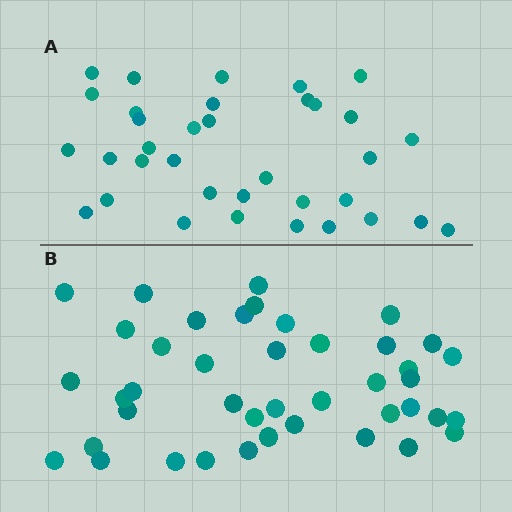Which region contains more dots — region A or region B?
Region B (the bottom region) has more dots.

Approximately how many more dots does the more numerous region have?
Region B has roughly 8 or so more dots than region A.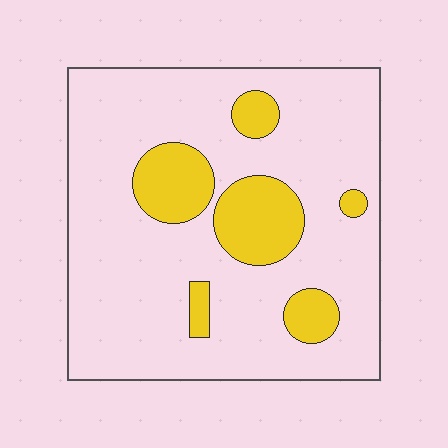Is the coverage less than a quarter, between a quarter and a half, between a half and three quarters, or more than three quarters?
Less than a quarter.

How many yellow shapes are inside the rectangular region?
6.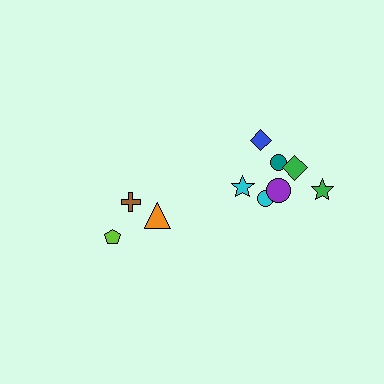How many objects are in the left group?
There are 3 objects.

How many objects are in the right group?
There are 7 objects.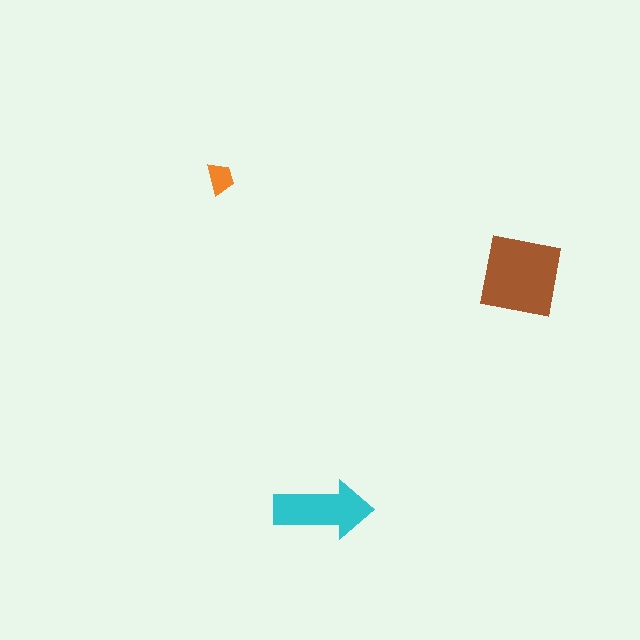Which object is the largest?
The brown square.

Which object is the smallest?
The orange trapezoid.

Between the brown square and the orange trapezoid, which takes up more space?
The brown square.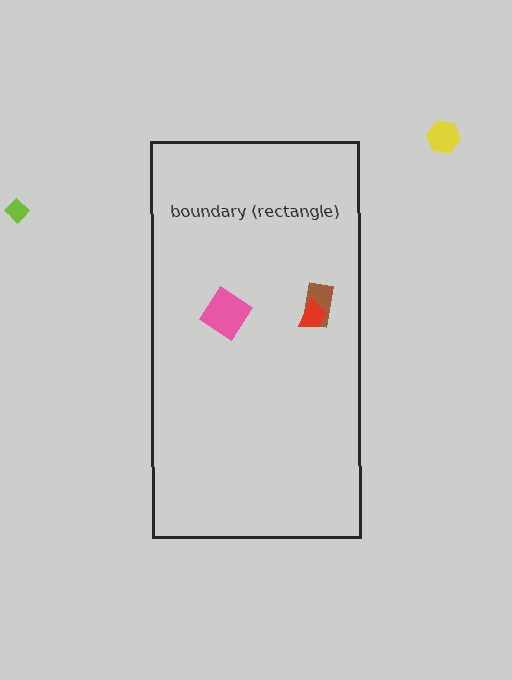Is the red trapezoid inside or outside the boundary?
Inside.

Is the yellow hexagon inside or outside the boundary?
Outside.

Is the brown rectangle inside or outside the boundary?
Inside.